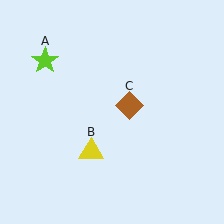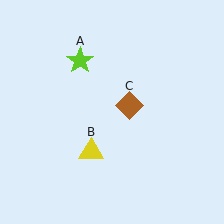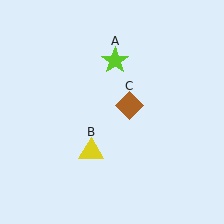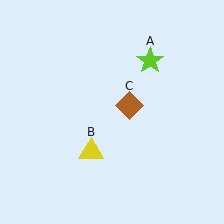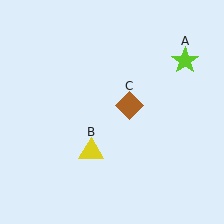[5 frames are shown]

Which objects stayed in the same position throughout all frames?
Yellow triangle (object B) and brown diamond (object C) remained stationary.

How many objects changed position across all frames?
1 object changed position: lime star (object A).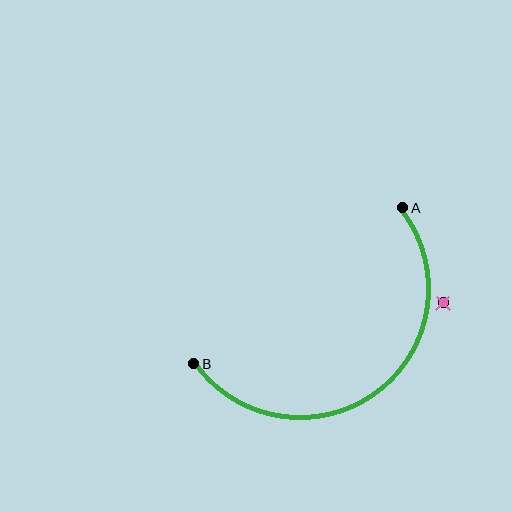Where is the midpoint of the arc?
The arc midpoint is the point on the curve farthest from the straight line joining A and B. It sits below and to the right of that line.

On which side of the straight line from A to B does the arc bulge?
The arc bulges below and to the right of the straight line connecting A and B.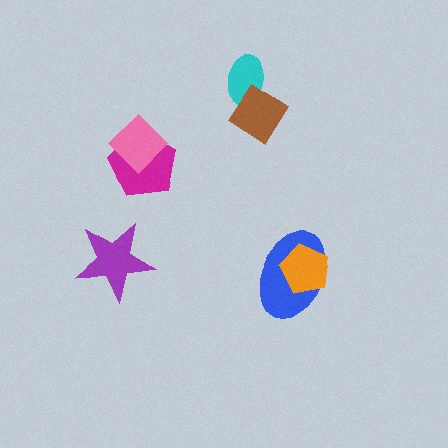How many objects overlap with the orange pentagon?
1 object overlaps with the orange pentagon.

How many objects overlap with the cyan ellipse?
1 object overlaps with the cyan ellipse.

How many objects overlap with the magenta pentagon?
1 object overlaps with the magenta pentagon.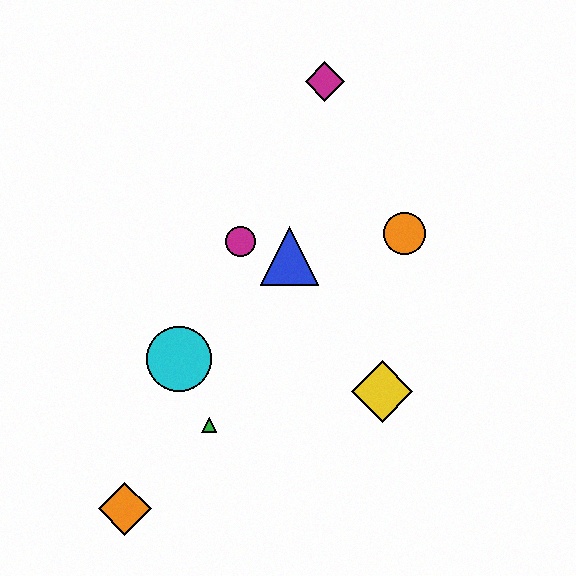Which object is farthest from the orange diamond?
The magenta diamond is farthest from the orange diamond.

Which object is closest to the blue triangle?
The magenta circle is closest to the blue triangle.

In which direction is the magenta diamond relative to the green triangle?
The magenta diamond is above the green triangle.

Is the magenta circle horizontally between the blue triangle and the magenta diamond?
No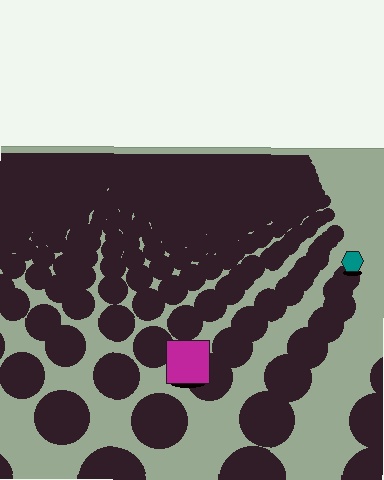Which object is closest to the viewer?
The magenta square is closest. The texture marks near it are larger and more spread out.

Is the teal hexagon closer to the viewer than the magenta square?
No. The magenta square is closer — you can tell from the texture gradient: the ground texture is coarser near it.